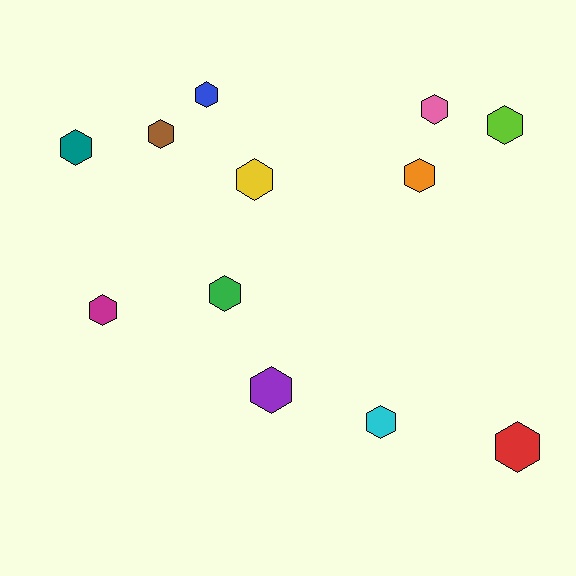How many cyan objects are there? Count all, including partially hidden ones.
There is 1 cyan object.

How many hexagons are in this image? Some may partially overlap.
There are 12 hexagons.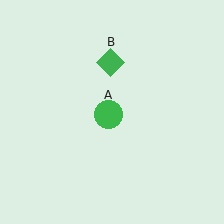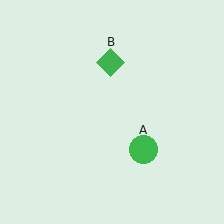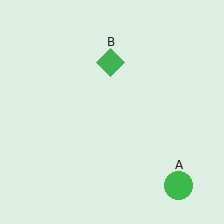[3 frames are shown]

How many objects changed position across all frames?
1 object changed position: green circle (object A).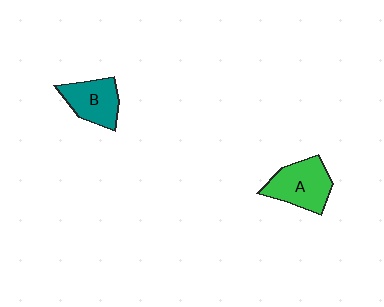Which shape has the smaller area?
Shape B (teal).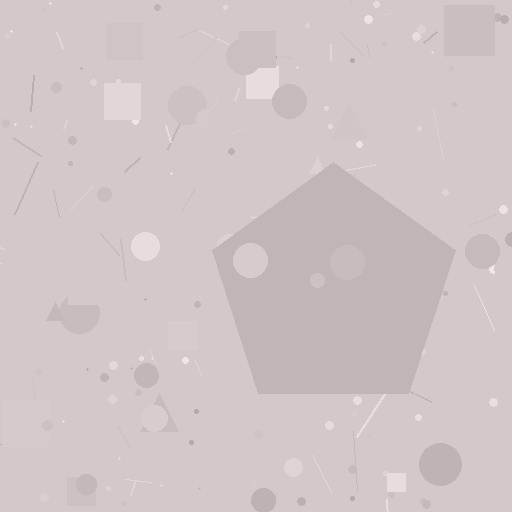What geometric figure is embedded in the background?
A pentagon is embedded in the background.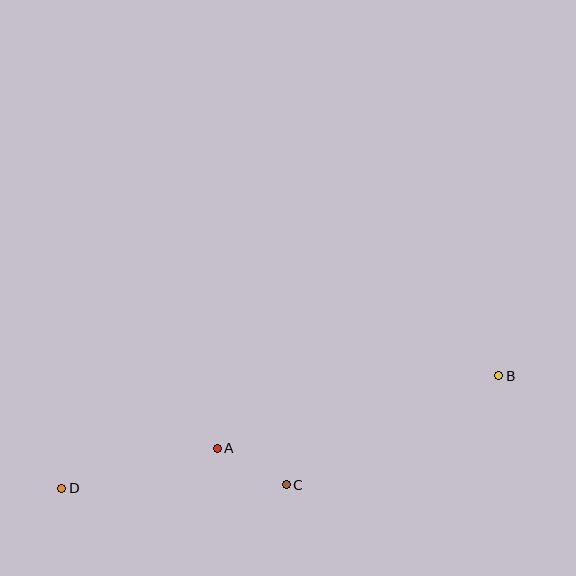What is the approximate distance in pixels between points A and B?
The distance between A and B is approximately 291 pixels.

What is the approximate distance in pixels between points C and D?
The distance between C and D is approximately 225 pixels.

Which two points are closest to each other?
Points A and C are closest to each other.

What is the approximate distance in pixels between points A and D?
The distance between A and D is approximately 161 pixels.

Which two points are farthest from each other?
Points B and D are farthest from each other.